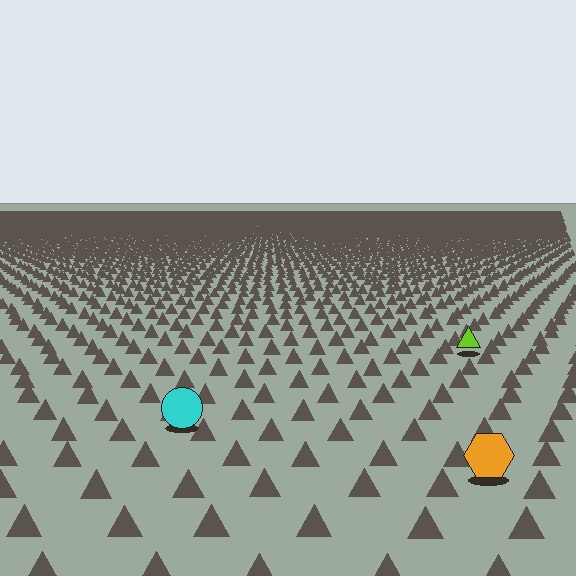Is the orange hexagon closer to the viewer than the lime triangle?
Yes. The orange hexagon is closer — you can tell from the texture gradient: the ground texture is coarser near it.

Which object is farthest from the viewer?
The lime triangle is farthest from the viewer. It appears smaller and the ground texture around it is denser.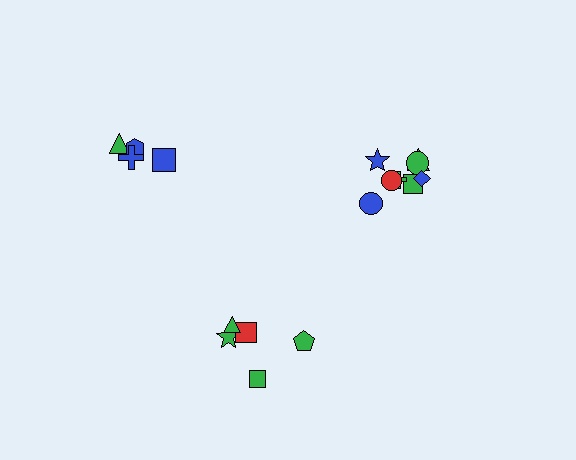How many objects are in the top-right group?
There are 8 objects.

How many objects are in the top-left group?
There are 4 objects.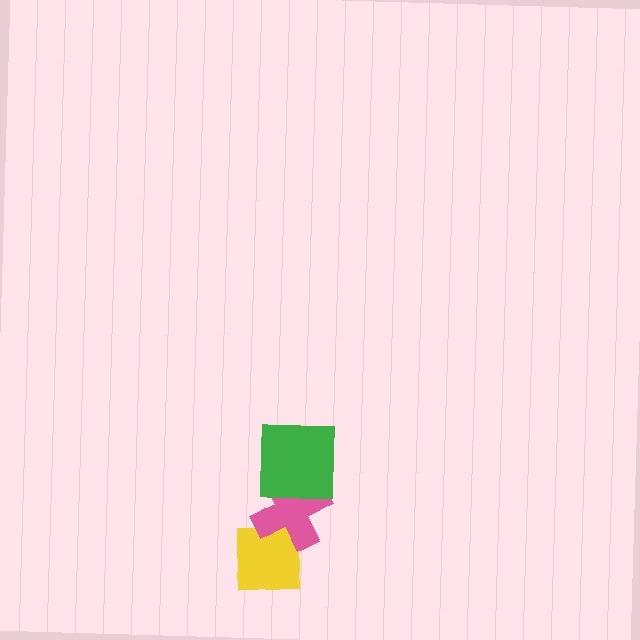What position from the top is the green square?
The green square is 1st from the top.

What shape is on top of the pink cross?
The green square is on top of the pink cross.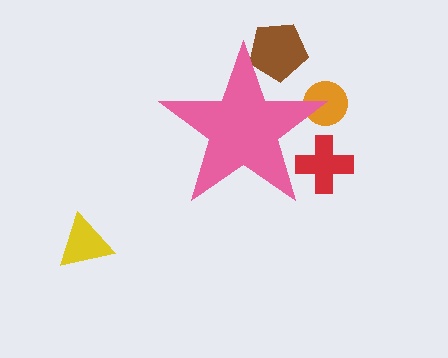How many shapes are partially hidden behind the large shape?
3 shapes are partially hidden.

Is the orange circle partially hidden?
Yes, the orange circle is partially hidden behind the pink star.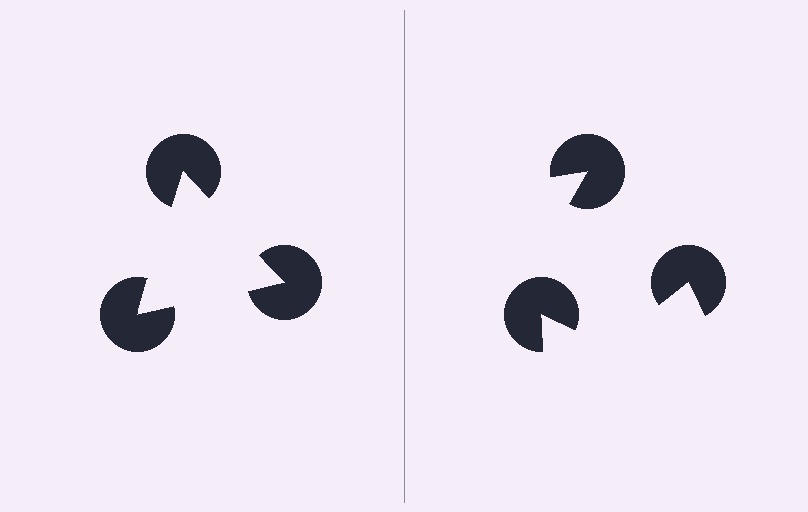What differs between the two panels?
The pac-man discs are positioned identically on both sides; only the wedge orientations differ. On the left they align to a triangle; on the right they are misaligned.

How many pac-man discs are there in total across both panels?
6 — 3 on each side.